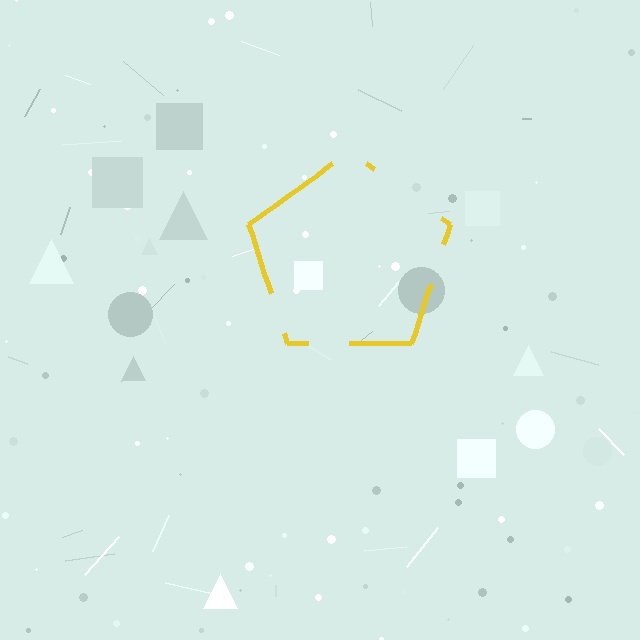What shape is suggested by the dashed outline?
The dashed outline suggests a pentagon.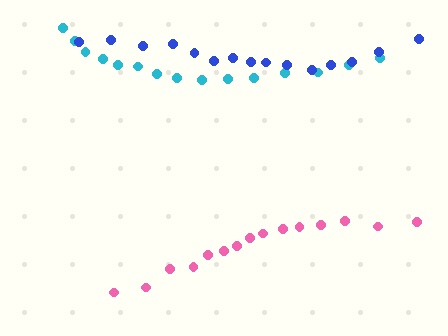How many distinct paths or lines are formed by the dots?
There are 3 distinct paths.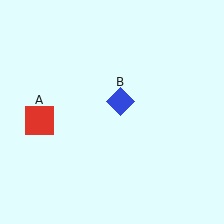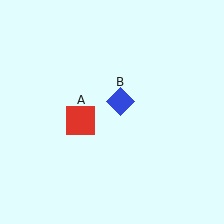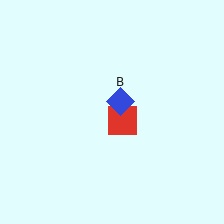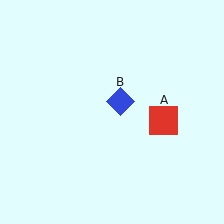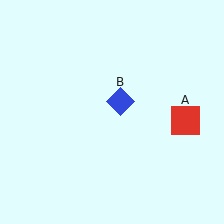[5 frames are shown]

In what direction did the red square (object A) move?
The red square (object A) moved right.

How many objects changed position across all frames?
1 object changed position: red square (object A).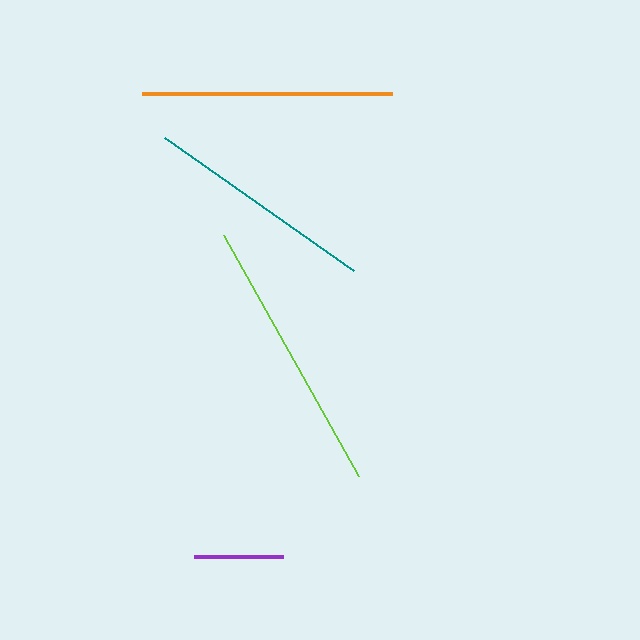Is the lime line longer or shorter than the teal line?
The lime line is longer than the teal line.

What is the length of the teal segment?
The teal segment is approximately 232 pixels long.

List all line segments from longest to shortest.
From longest to shortest: lime, orange, teal, purple.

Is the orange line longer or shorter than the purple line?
The orange line is longer than the purple line.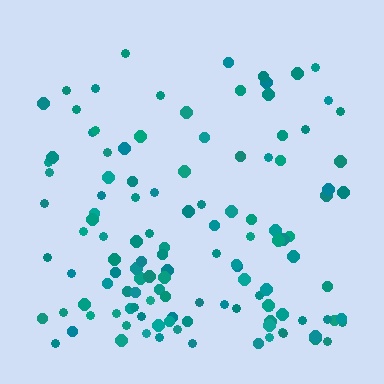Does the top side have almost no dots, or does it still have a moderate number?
Still a moderate number, just noticeably fewer than the bottom.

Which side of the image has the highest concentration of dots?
The bottom.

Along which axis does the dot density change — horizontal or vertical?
Vertical.